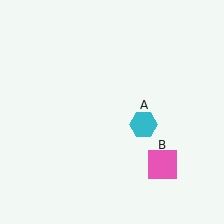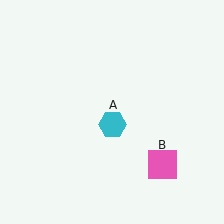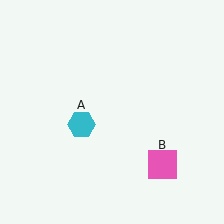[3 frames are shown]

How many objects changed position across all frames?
1 object changed position: cyan hexagon (object A).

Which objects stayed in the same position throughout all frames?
Pink square (object B) remained stationary.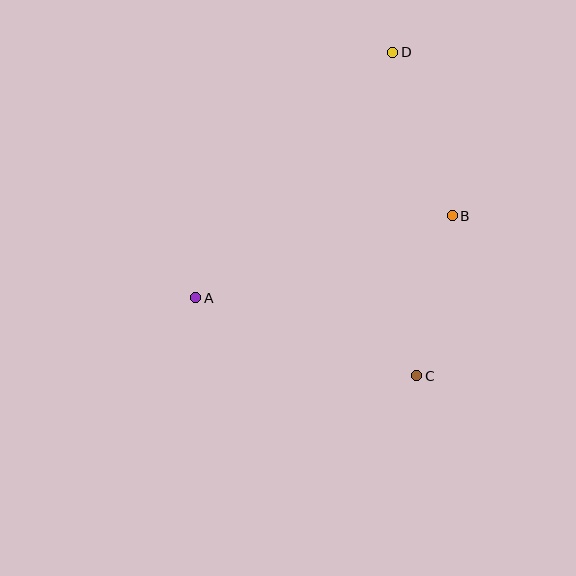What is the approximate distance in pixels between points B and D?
The distance between B and D is approximately 174 pixels.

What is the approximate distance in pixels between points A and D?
The distance between A and D is approximately 315 pixels.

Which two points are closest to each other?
Points B and C are closest to each other.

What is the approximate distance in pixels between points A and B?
The distance between A and B is approximately 269 pixels.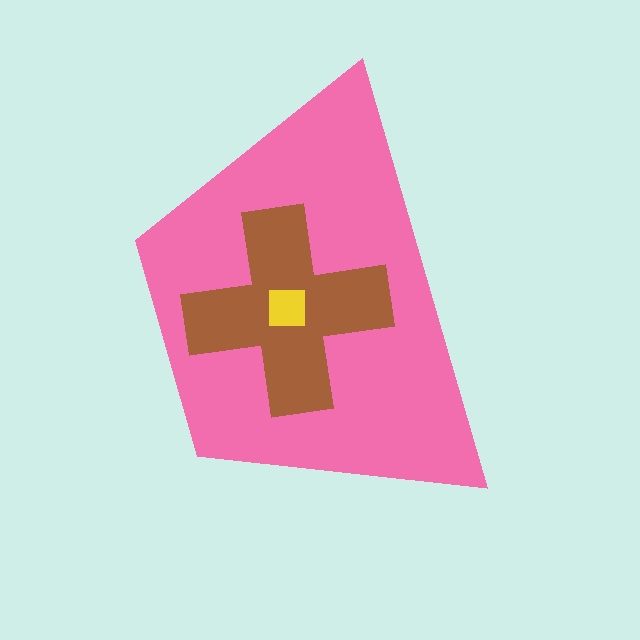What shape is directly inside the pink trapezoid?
The brown cross.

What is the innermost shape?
The yellow square.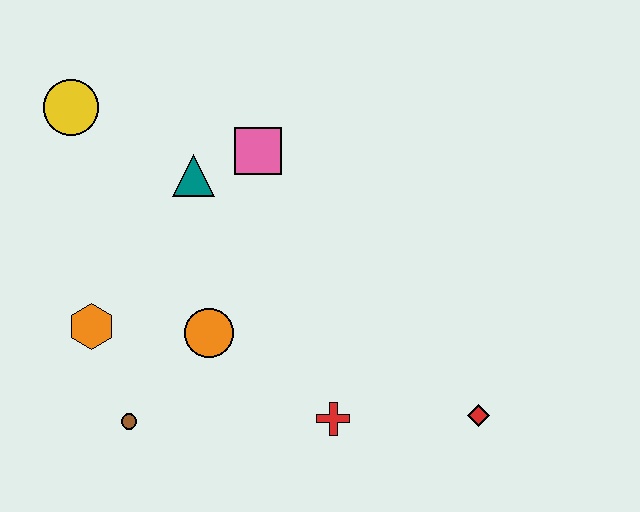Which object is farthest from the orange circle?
The red diamond is farthest from the orange circle.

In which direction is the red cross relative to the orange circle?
The red cross is to the right of the orange circle.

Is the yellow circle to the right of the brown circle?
No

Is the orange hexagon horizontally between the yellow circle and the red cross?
Yes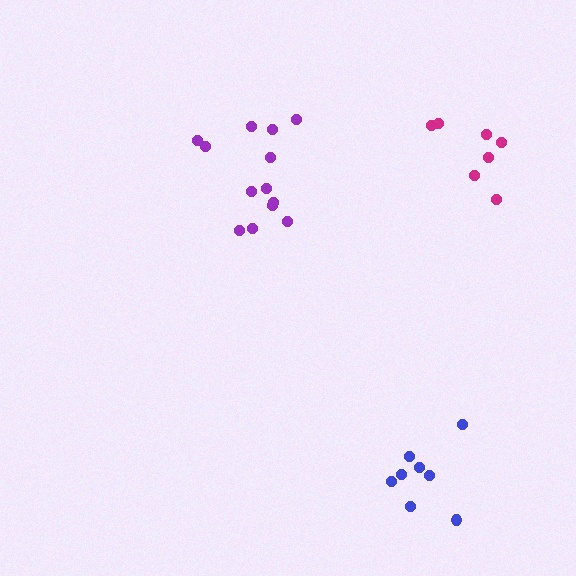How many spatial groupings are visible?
There are 3 spatial groupings.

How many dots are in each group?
Group 1: 13 dots, Group 2: 7 dots, Group 3: 8 dots (28 total).